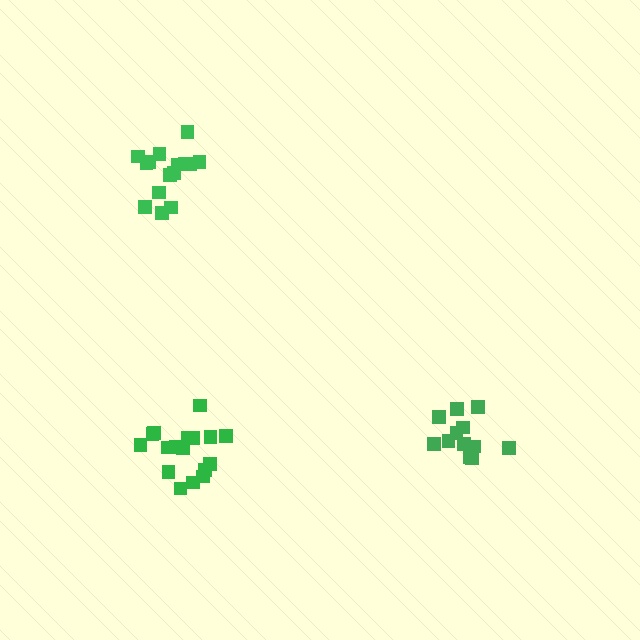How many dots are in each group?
Group 1: 12 dots, Group 2: 15 dots, Group 3: 17 dots (44 total).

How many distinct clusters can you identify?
There are 3 distinct clusters.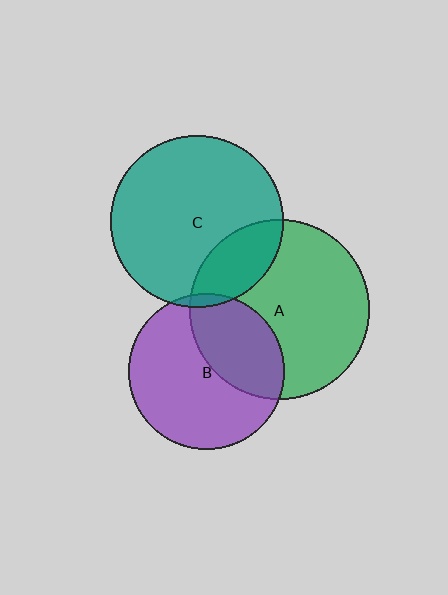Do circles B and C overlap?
Yes.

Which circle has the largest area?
Circle A (green).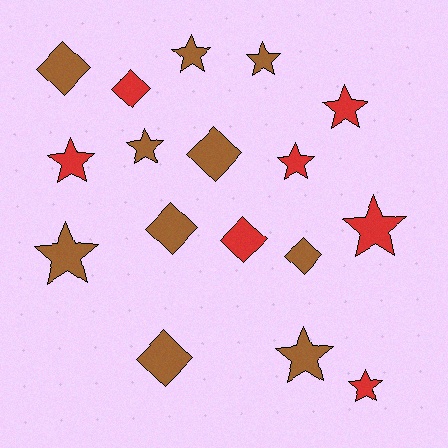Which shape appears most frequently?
Star, with 10 objects.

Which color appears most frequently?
Brown, with 10 objects.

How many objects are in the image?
There are 17 objects.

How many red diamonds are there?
There are 2 red diamonds.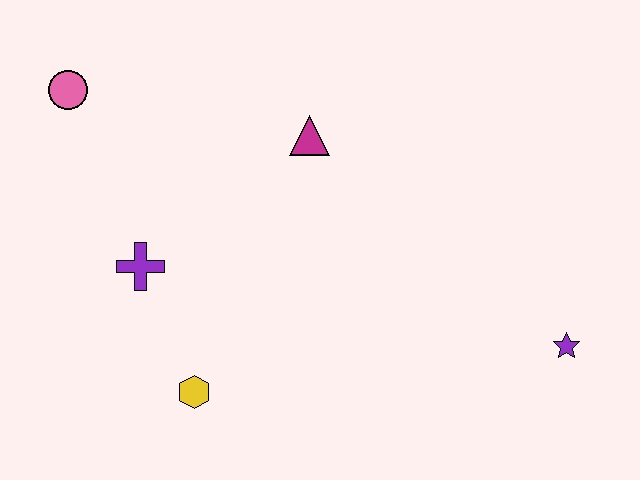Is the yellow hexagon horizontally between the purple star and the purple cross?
Yes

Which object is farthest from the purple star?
The pink circle is farthest from the purple star.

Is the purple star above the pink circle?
No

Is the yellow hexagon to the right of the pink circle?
Yes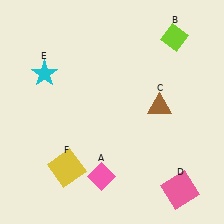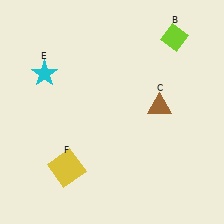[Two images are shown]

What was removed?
The pink diamond (A), the pink square (D) were removed in Image 2.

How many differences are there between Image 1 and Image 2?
There are 2 differences between the two images.